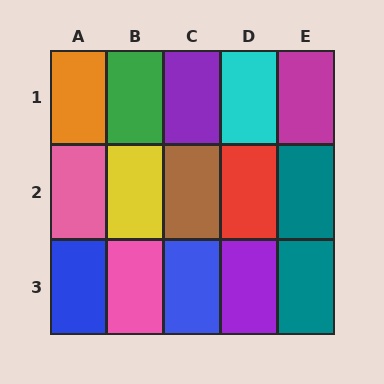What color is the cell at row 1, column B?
Green.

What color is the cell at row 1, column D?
Cyan.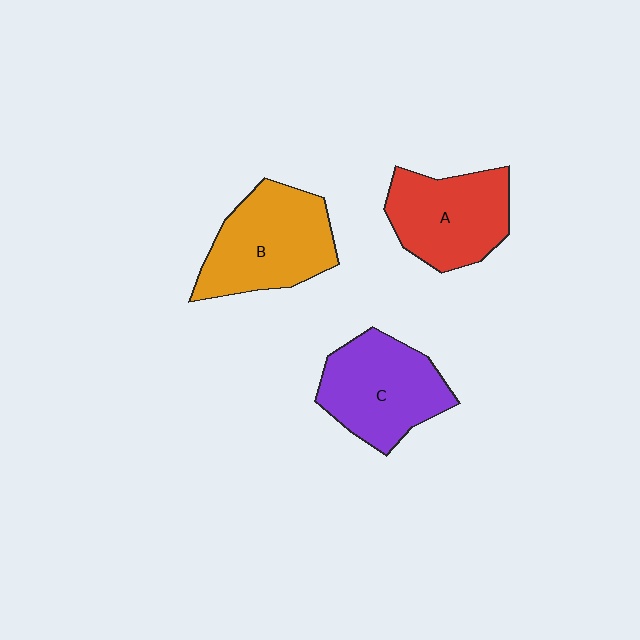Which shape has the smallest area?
Shape A (red).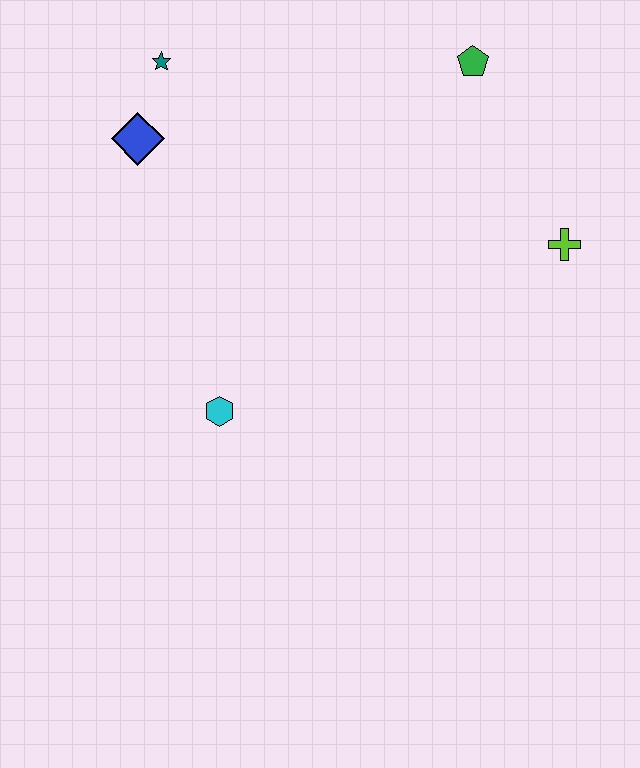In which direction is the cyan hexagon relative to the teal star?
The cyan hexagon is below the teal star.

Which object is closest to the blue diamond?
The teal star is closest to the blue diamond.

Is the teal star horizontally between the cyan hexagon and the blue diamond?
Yes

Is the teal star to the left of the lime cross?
Yes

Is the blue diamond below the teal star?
Yes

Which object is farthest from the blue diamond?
The lime cross is farthest from the blue diamond.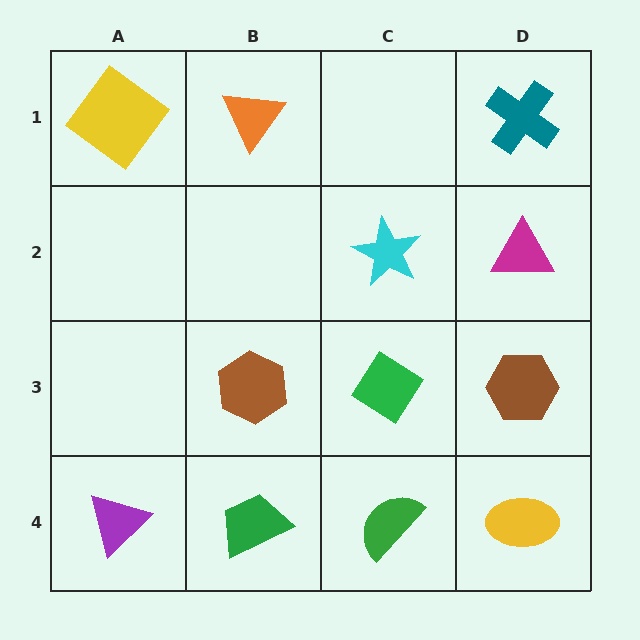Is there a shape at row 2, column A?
No, that cell is empty.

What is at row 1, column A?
A yellow diamond.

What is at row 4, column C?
A green semicircle.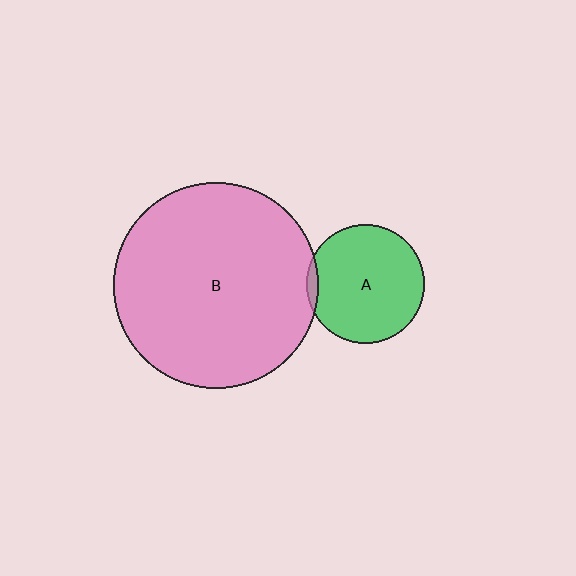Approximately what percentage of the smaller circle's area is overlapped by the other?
Approximately 5%.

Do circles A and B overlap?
Yes.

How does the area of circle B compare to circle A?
Approximately 3.0 times.